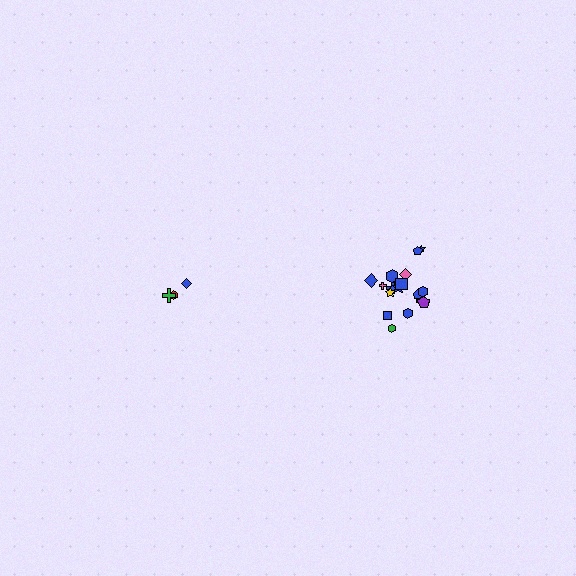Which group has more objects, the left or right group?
The right group.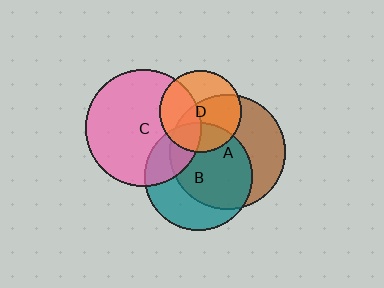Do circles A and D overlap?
Yes.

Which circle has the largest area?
Circle C (pink).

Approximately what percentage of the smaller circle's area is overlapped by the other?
Approximately 55%.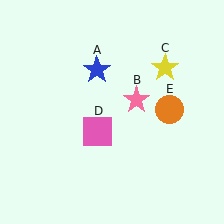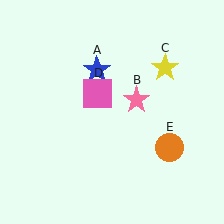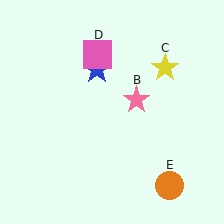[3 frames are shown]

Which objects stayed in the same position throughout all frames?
Blue star (object A) and pink star (object B) and yellow star (object C) remained stationary.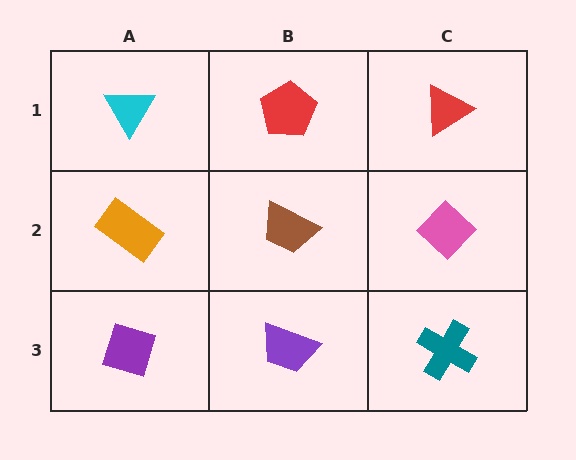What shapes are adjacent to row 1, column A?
An orange rectangle (row 2, column A), a red pentagon (row 1, column B).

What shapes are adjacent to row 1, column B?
A brown trapezoid (row 2, column B), a cyan triangle (row 1, column A), a red triangle (row 1, column C).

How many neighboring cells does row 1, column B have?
3.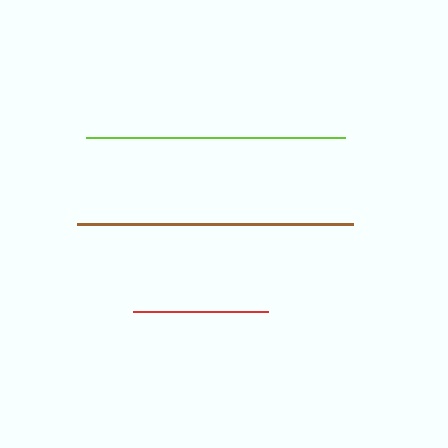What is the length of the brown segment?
The brown segment is approximately 277 pixels long.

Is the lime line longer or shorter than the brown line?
The brown line is longer than the lime line.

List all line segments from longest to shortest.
From longest to shortest: brown, lime, red.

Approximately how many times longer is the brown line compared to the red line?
The brown line is approximately 2.0 times the length of the red line.